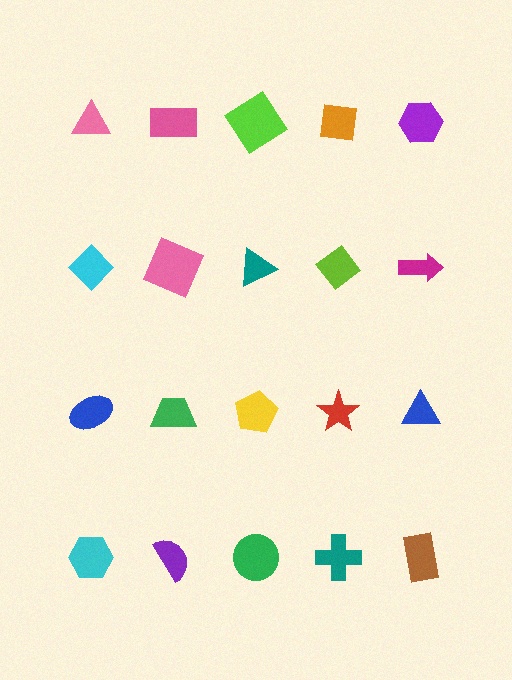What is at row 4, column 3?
A green circle.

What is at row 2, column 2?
A pink square.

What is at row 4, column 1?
A cyan hexagon.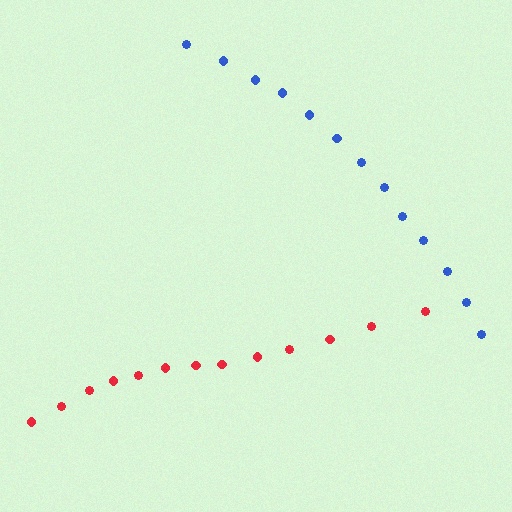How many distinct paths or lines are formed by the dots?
There are 2 distinct paths.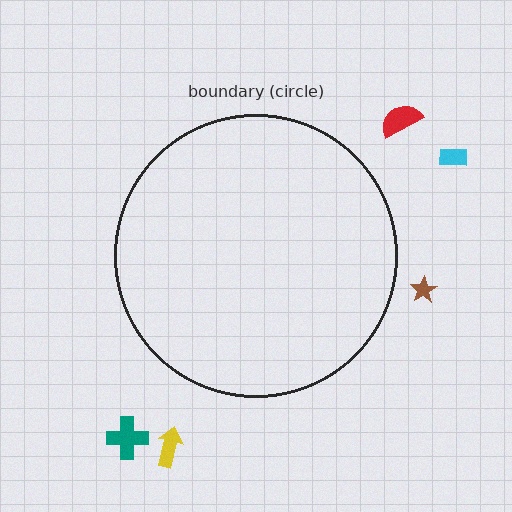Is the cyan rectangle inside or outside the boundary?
Outside.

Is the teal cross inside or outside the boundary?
Outside.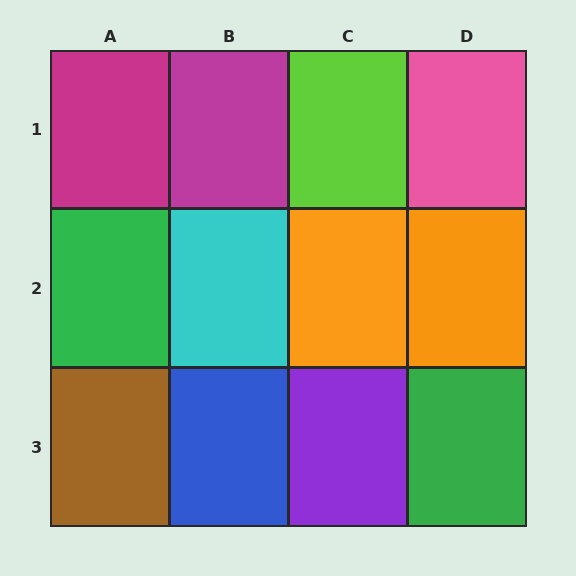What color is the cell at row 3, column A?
Brown.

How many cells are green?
2 cells are green.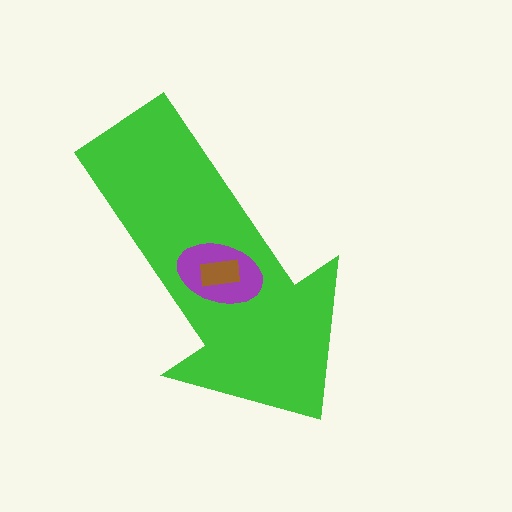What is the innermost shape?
The brown rectangle.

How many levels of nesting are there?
3.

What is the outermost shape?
The green arrow.